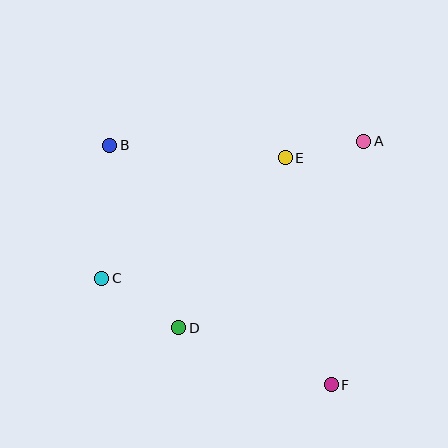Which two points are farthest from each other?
Points B and F are farthest from each other.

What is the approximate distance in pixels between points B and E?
The distance between B and E is approximately 176 pixels.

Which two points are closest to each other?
Points A and E are closest to each other.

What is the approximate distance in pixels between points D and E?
The distance between D and E is approximately 201 pixels.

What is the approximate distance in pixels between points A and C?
The distance between A and C is approximately 295 pixels.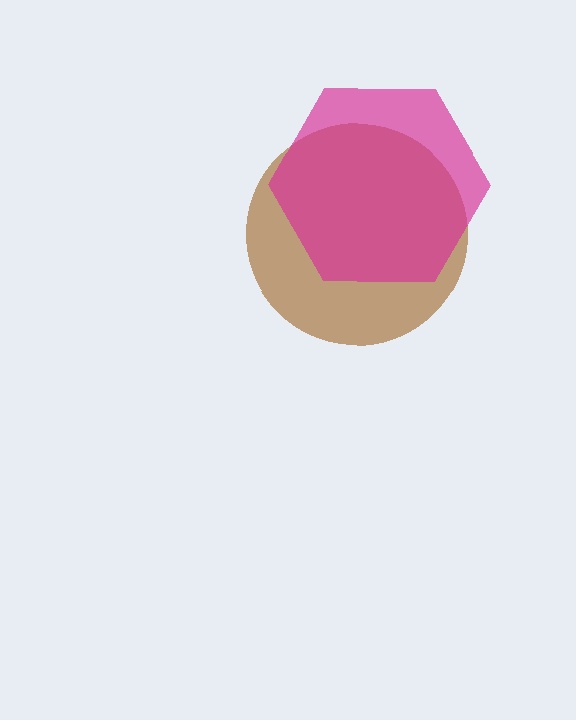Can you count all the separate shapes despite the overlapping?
Yes, there are 2 separate shapes.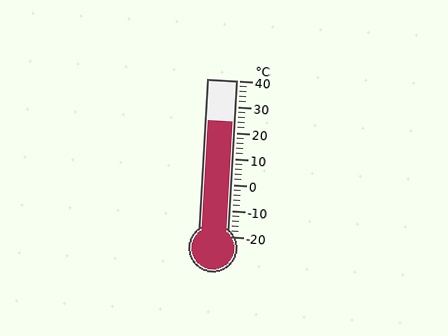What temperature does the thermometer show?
The thermometer shows approximately 24°C.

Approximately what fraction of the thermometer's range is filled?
The thermometer is filled to approximately 75% of its range.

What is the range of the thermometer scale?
The thermometer scale ranges from -20°C to 40°C.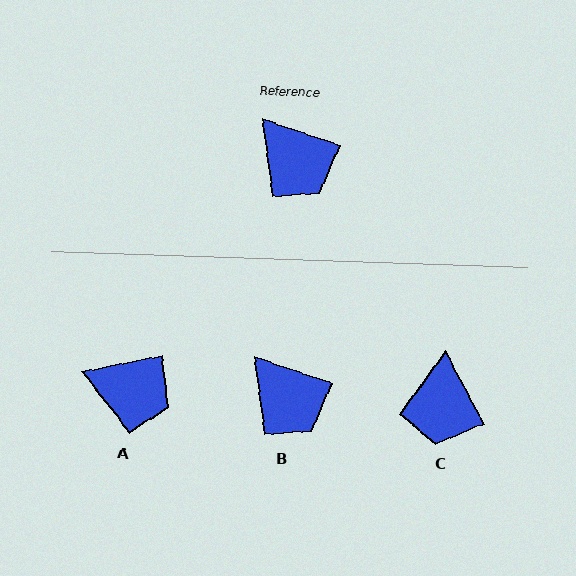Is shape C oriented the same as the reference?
No, it is off by about 44 degrees.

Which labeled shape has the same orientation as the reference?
B.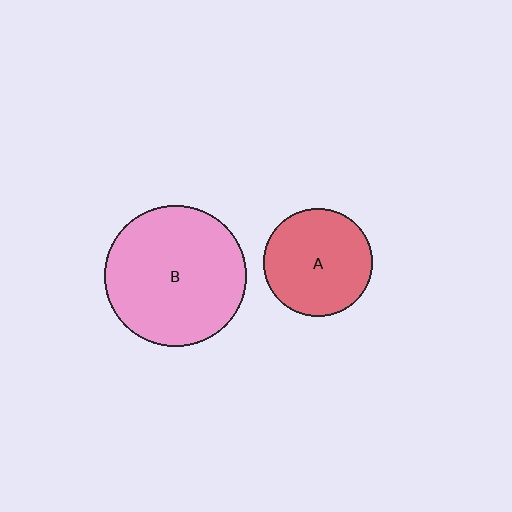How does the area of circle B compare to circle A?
Approximately 1.7 times.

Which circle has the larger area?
Circle B (pink).